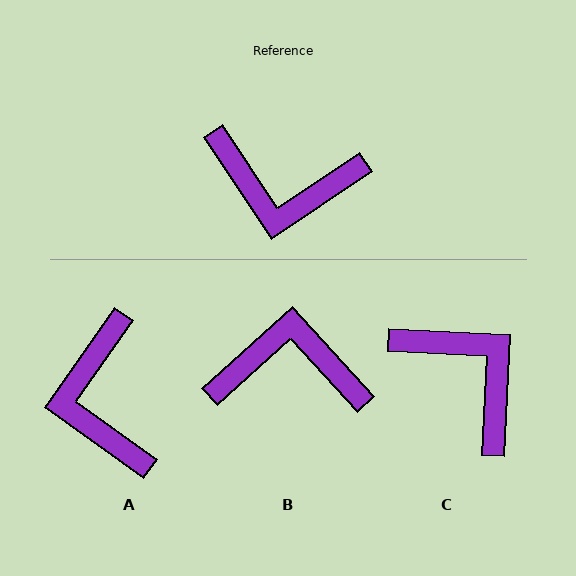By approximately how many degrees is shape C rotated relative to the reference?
Approximately 143 degrees counter-clockwise.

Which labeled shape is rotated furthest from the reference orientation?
B, about 171 degrees away.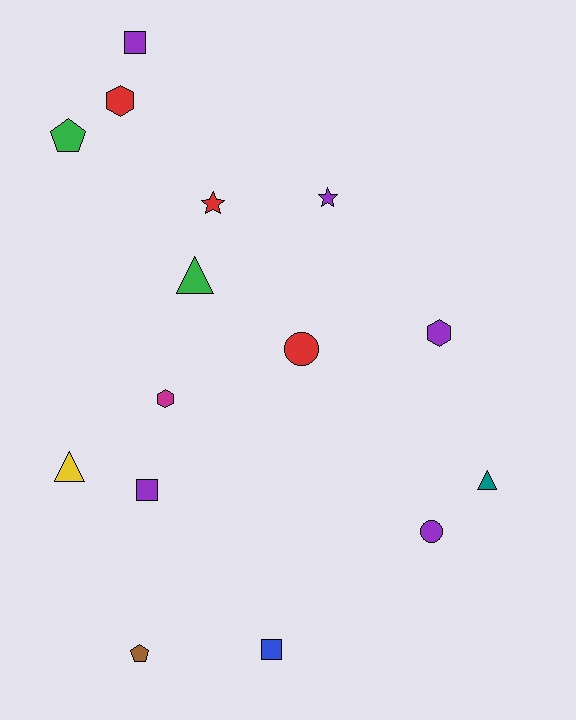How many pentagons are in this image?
There are 2 pentagons.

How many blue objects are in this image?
There is 1 blue object.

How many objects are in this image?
There are 15 objects.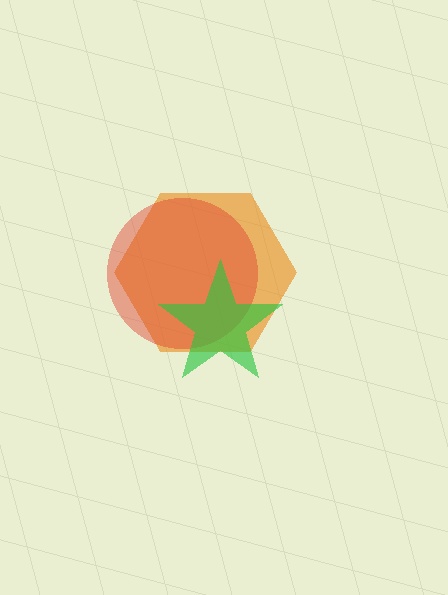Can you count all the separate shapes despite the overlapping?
Yes, there are 3 separate shapes.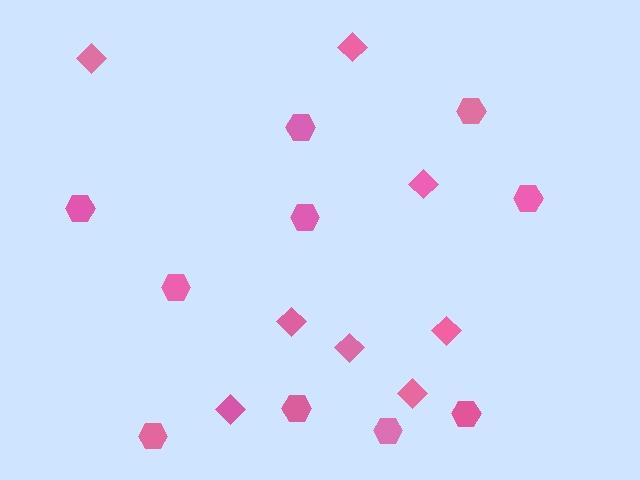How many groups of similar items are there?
There are 2 groups: one group of hexagons (10) and one group of diamonds (8).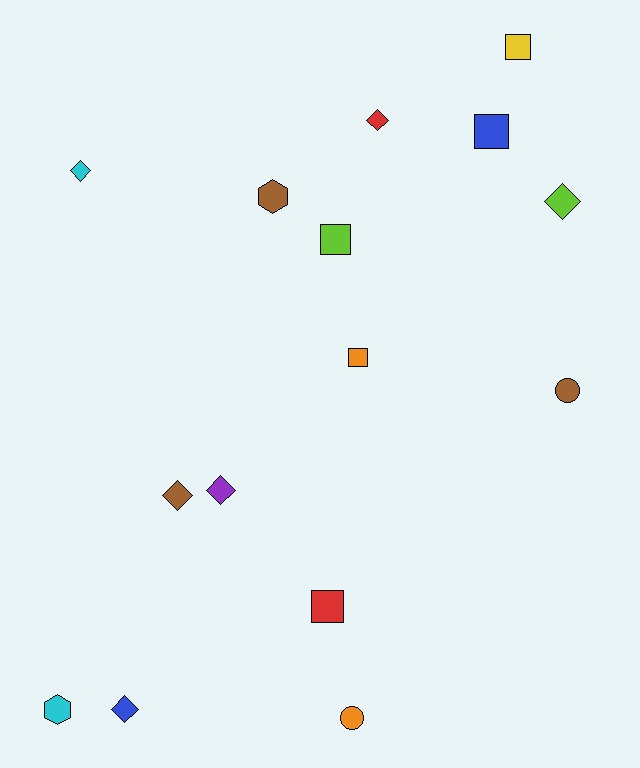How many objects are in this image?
There are 15 objects.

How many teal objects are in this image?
There are no teal objects.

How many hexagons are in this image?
There are 2 hexagons.